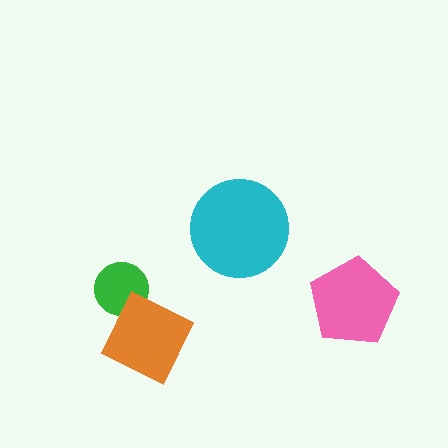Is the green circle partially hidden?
Yes, it is partially covered by another shape.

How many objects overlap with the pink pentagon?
0 objects overlap with the pink pentagon.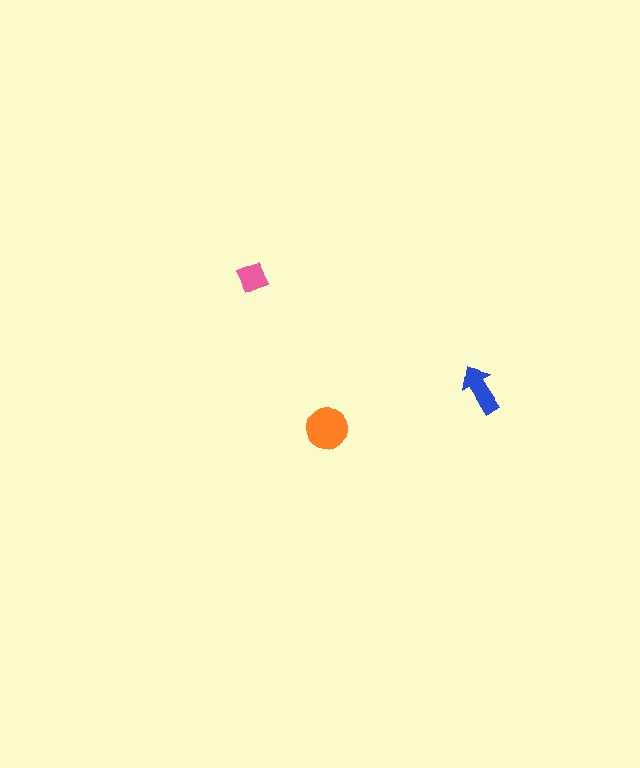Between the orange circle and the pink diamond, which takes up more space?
The orange circle.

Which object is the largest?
The orange circle.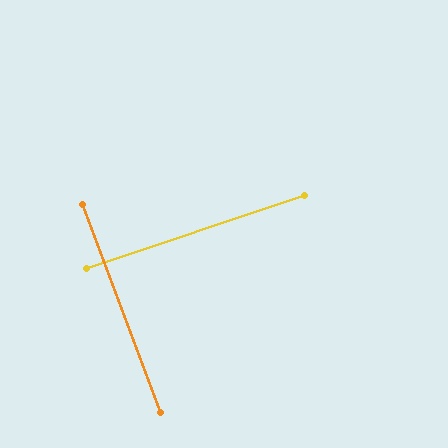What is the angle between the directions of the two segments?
Approximately 88 degrees.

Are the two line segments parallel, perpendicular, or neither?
Perpendicular — they meet at approximately 88°.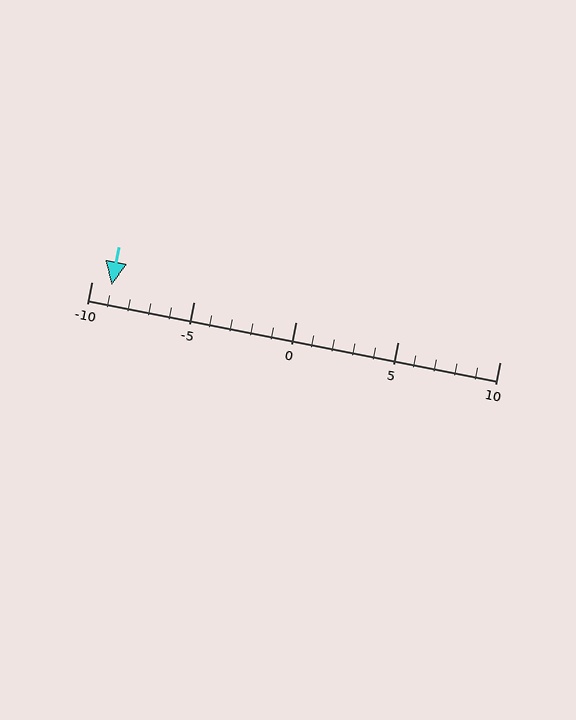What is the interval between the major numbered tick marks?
The major tick marks are spaced 5 units apart.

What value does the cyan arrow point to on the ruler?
The cyan arrow points to approximately -9.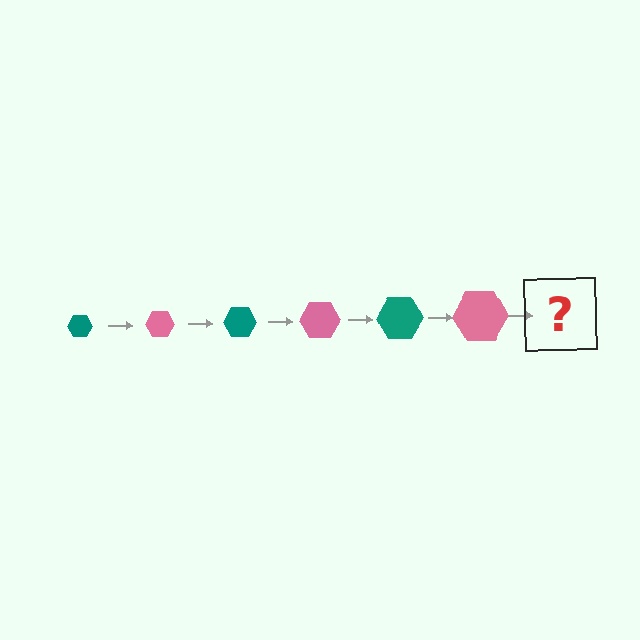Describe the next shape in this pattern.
It should be a teal hexagon, larger than the previous one.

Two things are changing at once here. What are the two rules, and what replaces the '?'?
The two rules are that the hexagon grows larger each step and the color cycles through teal and pink. The '?' should be a teal hexagon, larger than the previous one.